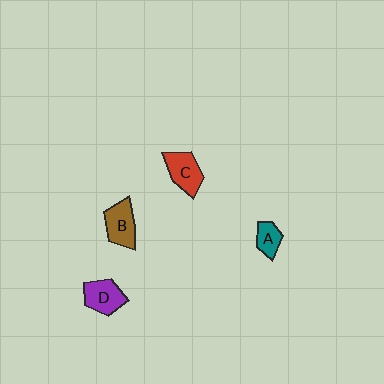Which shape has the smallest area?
Shape A (teal).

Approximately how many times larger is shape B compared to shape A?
Approximately 1.6 times.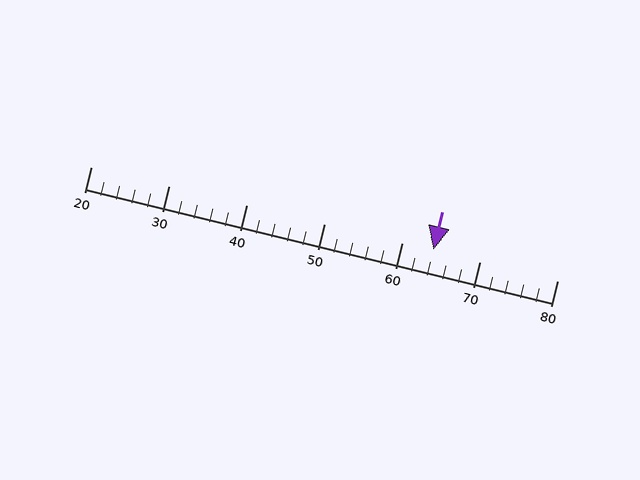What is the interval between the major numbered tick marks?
The major tick marks are spaced 10 units apart.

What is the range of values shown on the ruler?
The ruler shows values from 20 to 80.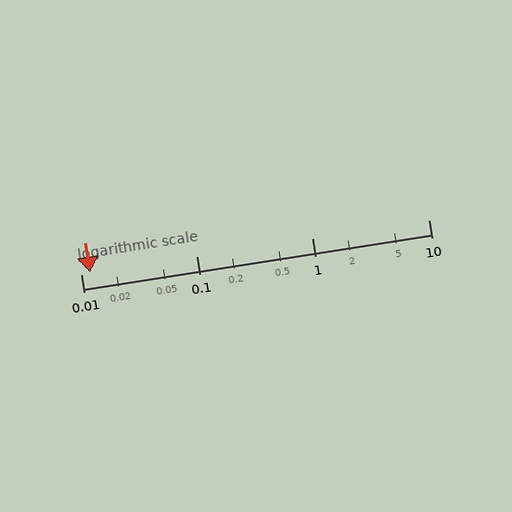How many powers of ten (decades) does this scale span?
The scale spans 3 decades, from 0.01 to 10.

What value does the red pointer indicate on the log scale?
The pointer indicates approximately 0.012.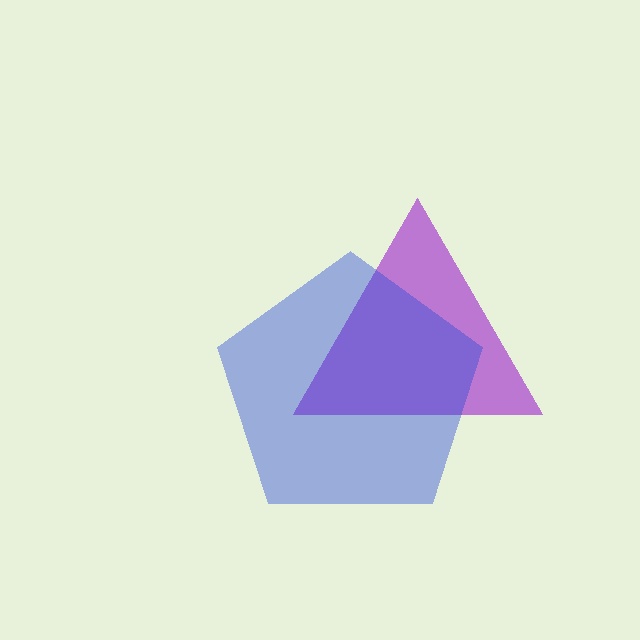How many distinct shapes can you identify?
There are 2 distinct shapes: a purple triangle, a blue pentagon.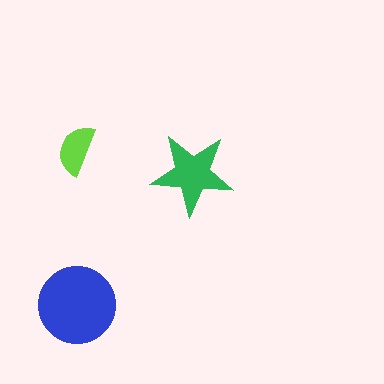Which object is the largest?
The blue circle.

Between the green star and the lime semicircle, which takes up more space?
The green star.